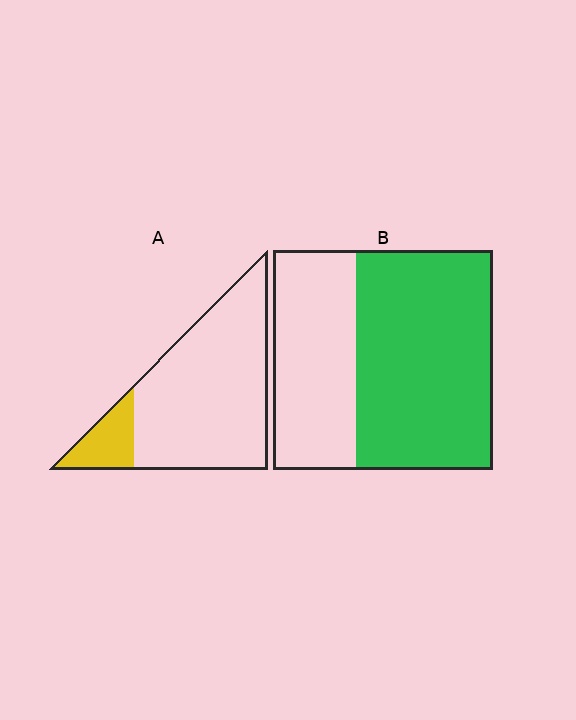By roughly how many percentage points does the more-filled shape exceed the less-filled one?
By roughly 45 percentage points (B over A).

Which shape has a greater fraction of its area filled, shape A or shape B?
Shape B.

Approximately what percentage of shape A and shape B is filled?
A is approximately 15% and B is approximately 60%.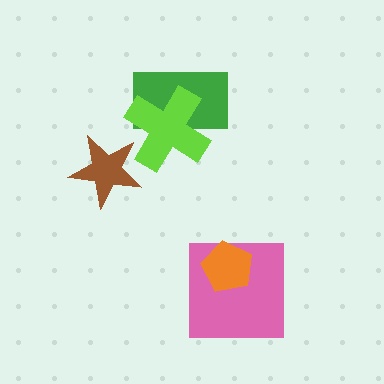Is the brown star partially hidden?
Yes, it is partially covered by another shape.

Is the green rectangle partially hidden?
Yes, it is partially covered by another shape.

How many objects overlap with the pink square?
1 object overlaps with the pink square.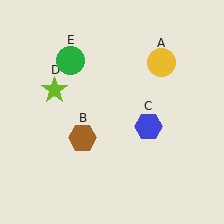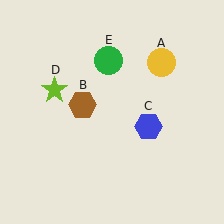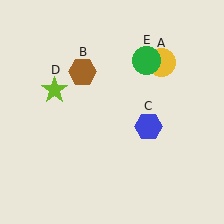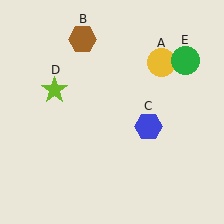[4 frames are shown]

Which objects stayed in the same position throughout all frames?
Yellow circle (object A) and blue hexagon (object C) and lime star (object D) remained stationary.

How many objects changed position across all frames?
2 objects changed position: brown hexagon (object B), green circle (object E).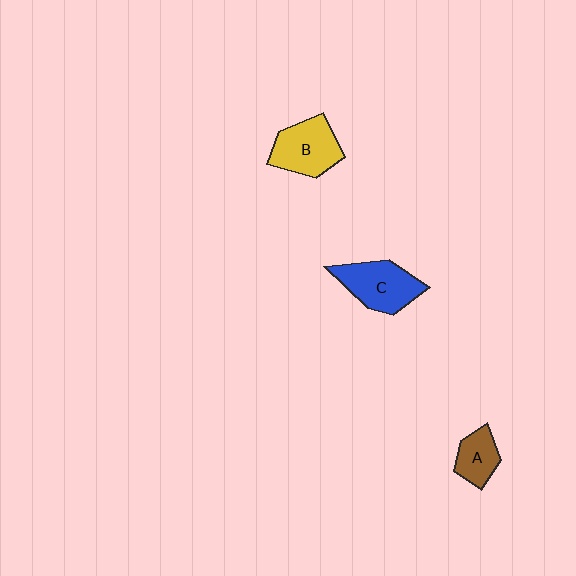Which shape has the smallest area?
Shape A (brown).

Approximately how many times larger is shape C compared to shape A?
Approximately 1.7 times.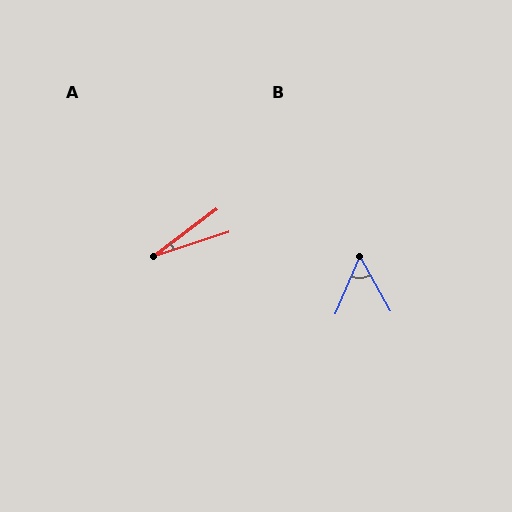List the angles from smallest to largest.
A (19°), B (52°).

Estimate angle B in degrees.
Approximately 52 degrees.